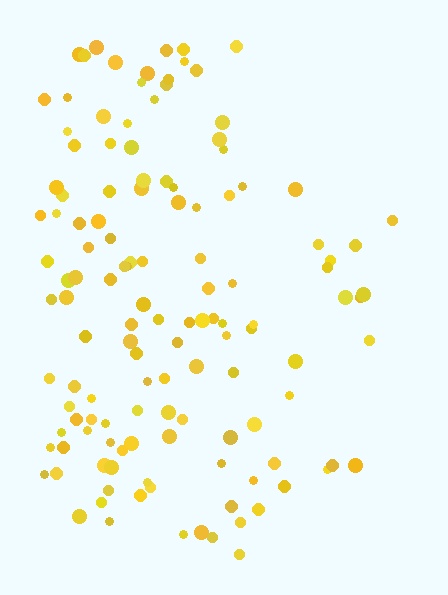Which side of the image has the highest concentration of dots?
The left.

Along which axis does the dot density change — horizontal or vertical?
Horizontal.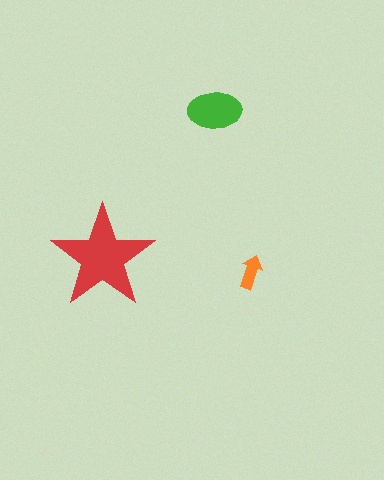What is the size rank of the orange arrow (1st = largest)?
3rd.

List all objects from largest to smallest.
The red star, the green ellipse, the orange arrow.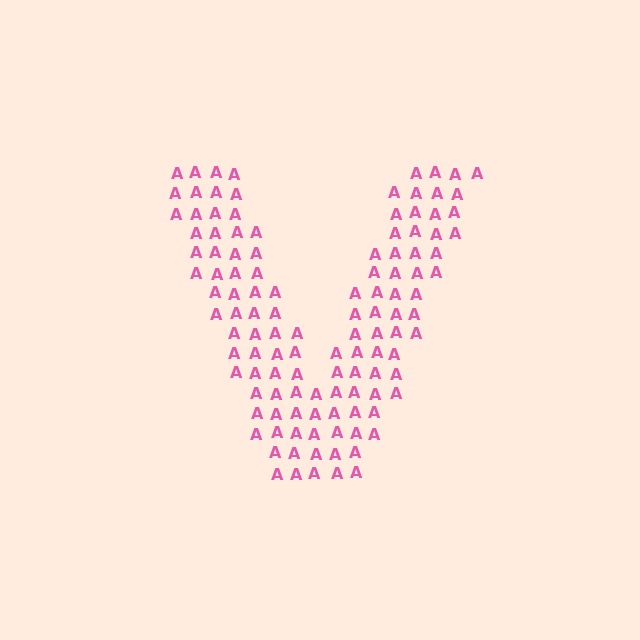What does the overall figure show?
The overall figure shows the letter V.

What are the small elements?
The small elements are letter A's.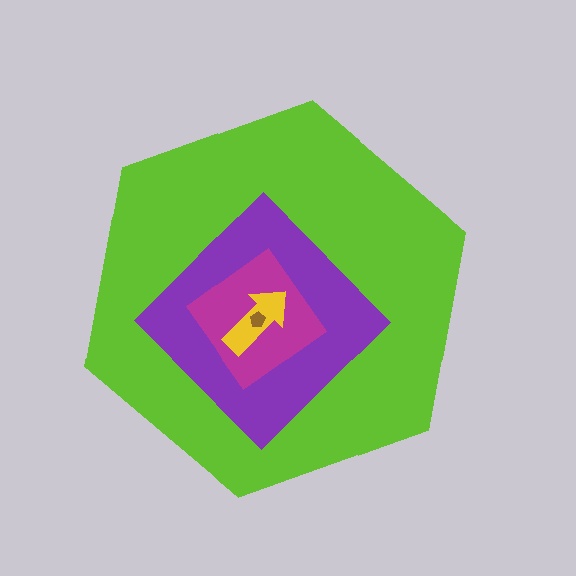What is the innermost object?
The brown pentagon.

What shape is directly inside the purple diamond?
The magenta diamond.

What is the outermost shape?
The lime hexagon.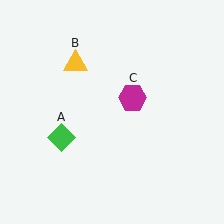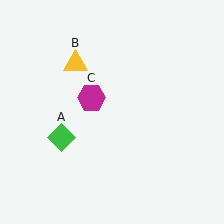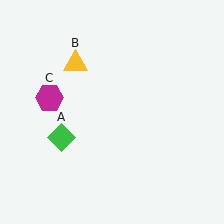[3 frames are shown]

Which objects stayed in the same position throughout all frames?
Green diamond (object A) and yellow triangle (object B) remained stationary.